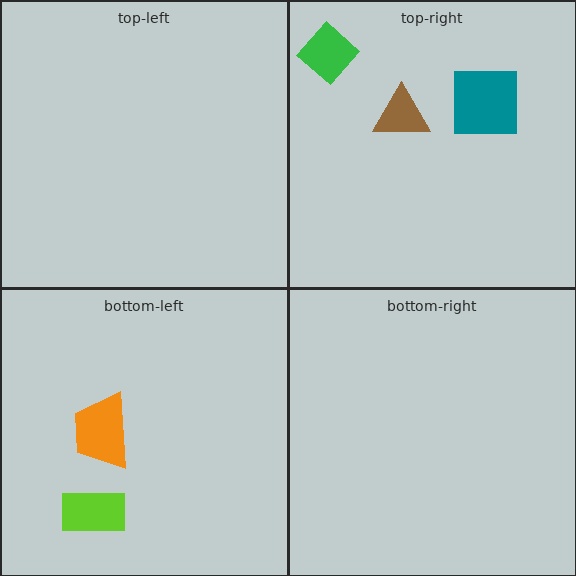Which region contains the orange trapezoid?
The bottom-left region.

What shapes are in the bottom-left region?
The orange trapezoid, the lime rectangle.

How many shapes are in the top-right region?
3.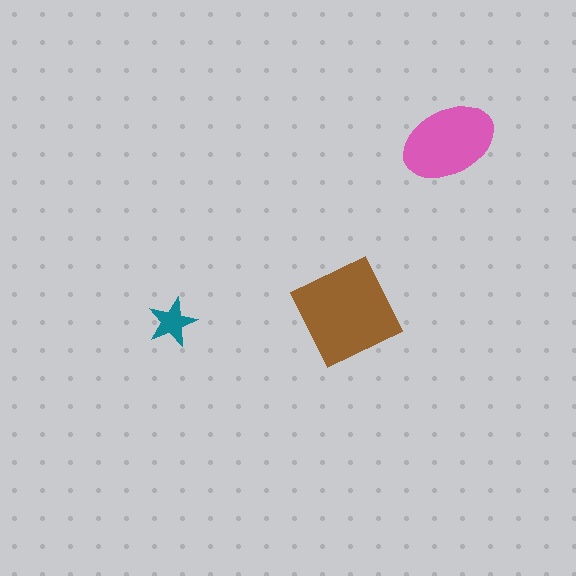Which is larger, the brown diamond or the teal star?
The brown diamond.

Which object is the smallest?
The teal star.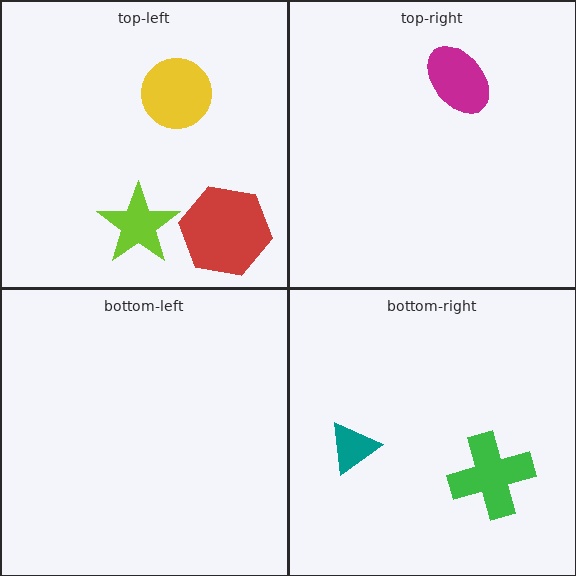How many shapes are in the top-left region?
3.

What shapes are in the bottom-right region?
The teal triangle, the green cross.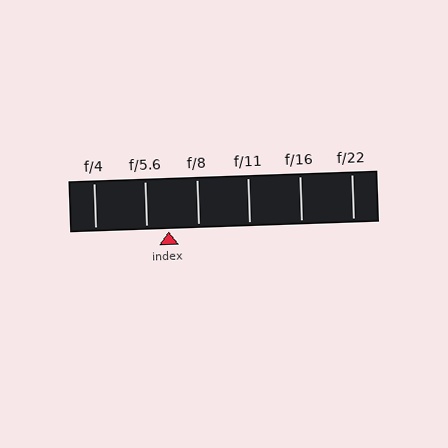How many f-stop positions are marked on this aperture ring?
There are 6 f-stop positions marked.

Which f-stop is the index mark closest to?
The index mark is closest to f/5.6.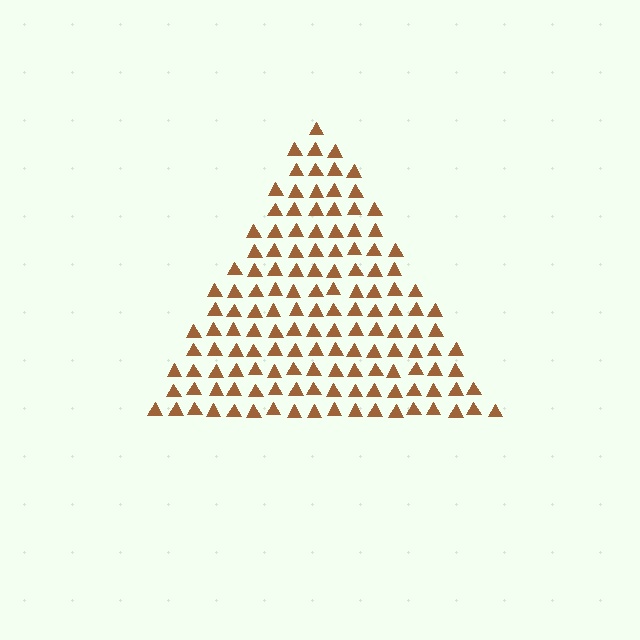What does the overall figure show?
The overall figure shows a triangle.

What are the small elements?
The small elements are triangles.